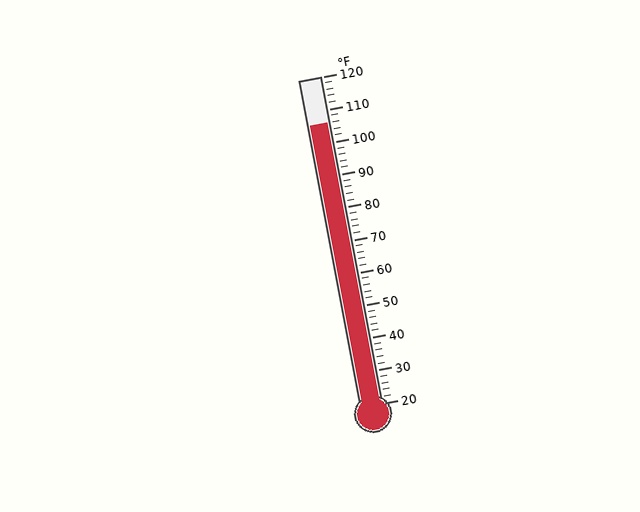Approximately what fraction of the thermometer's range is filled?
The thermometer is filled to approximately 85% of its range.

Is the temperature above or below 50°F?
The temperature is above 50°F.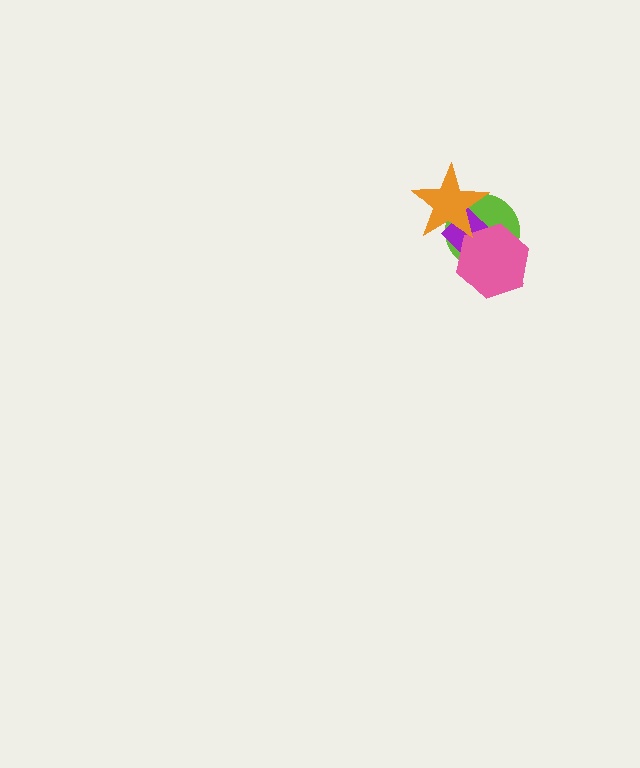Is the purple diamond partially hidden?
Yes, it is partially covered by another shape.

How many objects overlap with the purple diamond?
3 objects overlap with the purple diamond.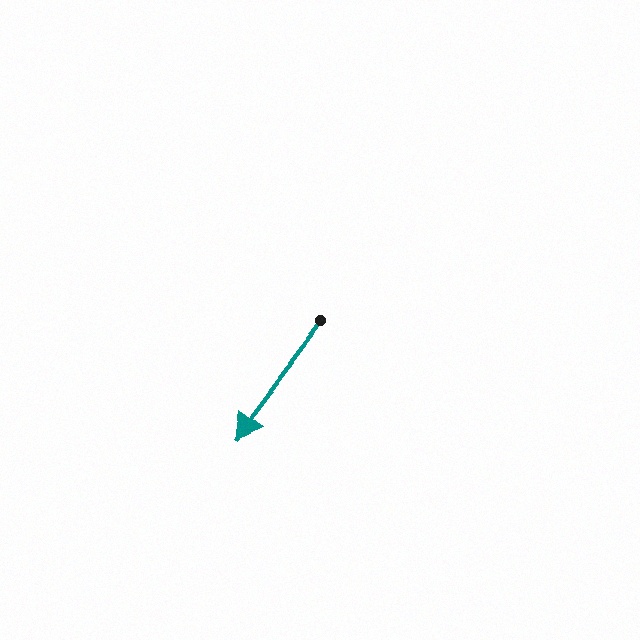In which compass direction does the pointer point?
Southwest.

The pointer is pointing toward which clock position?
Roughly 7 o'clock.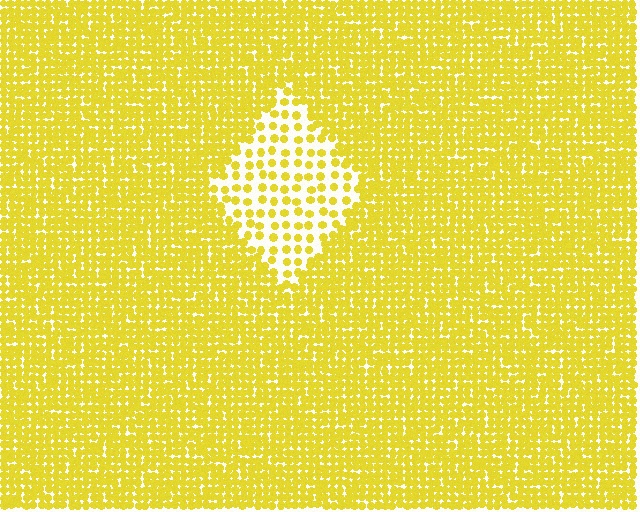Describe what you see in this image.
The image contains small yellow elements arranged at two different densities. A diamond-shaped region is visible where the elements are less densely packed than the surrounding area.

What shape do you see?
I see a diamond.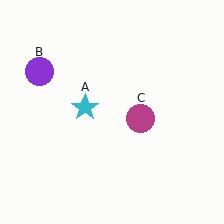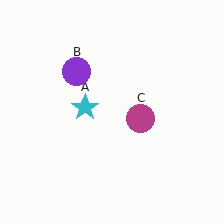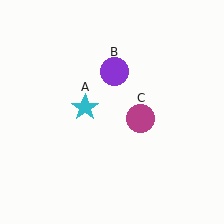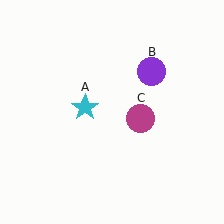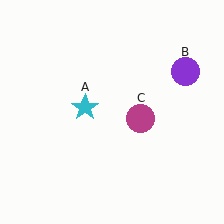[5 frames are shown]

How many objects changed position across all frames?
1 object changed position: purple circle (object B).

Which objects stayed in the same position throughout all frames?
Cyan star (object A) and magenta circle (object C) remained stationary.